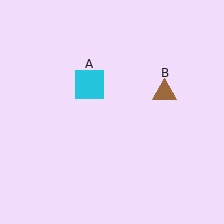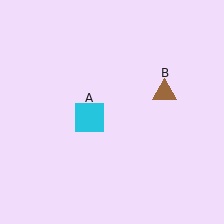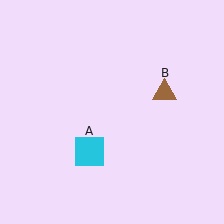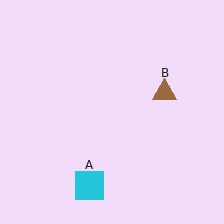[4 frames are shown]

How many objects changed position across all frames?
1 object changed position: cyan square (object A).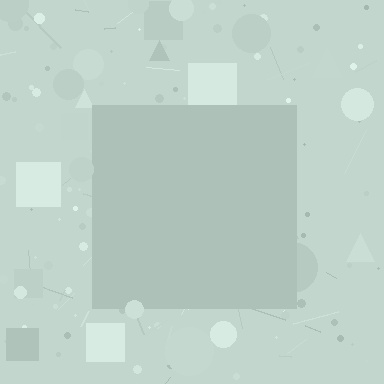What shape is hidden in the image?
A square is hidden in the image.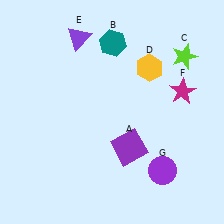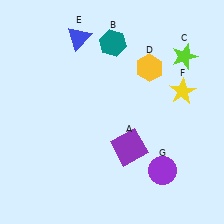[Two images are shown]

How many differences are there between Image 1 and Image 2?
There are 2 differences between the two images.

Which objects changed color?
E changed from purple to blue. F changed from magenta to yellow.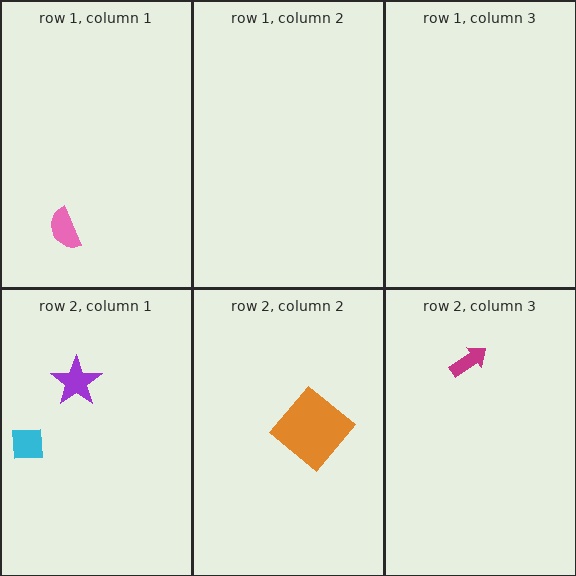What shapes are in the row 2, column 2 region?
The orange diamond.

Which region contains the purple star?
The row 2, column 1 region.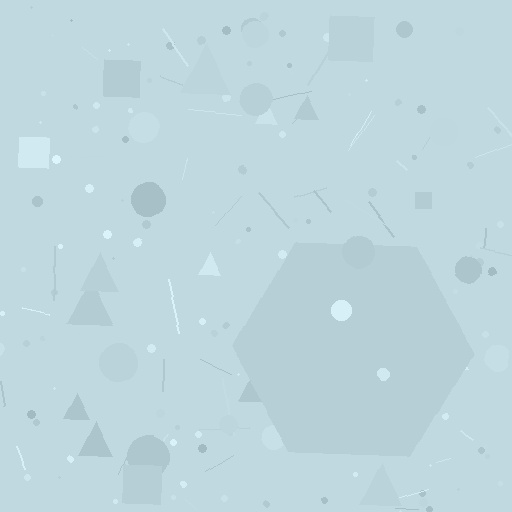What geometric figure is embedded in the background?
A hexagon is embedded in the background.